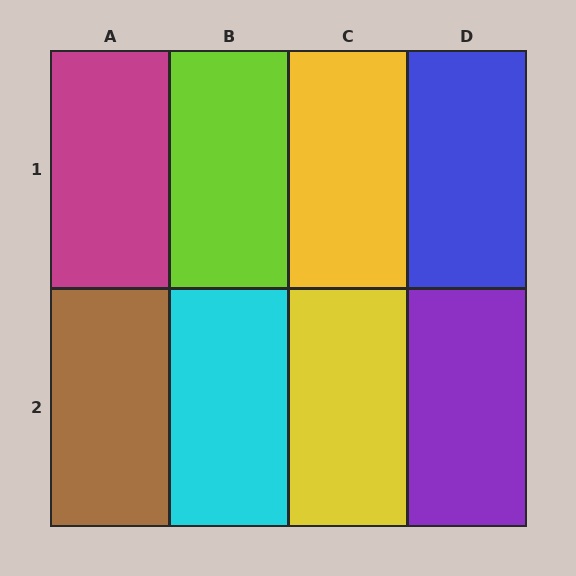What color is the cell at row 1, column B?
Lime.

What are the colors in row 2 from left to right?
Brown, cyan, yellow, purple.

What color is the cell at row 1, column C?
Yellow.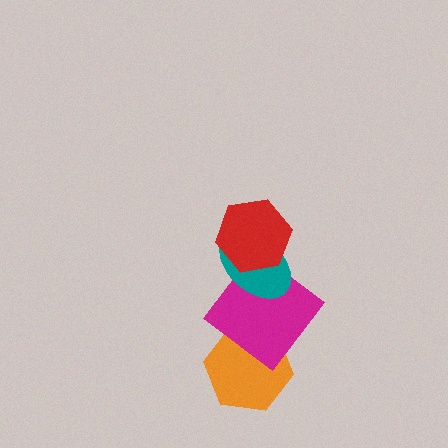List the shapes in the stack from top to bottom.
From top to bottom: the red hexagon, the teal ellipse, the magenta diamond, the orange hexagon.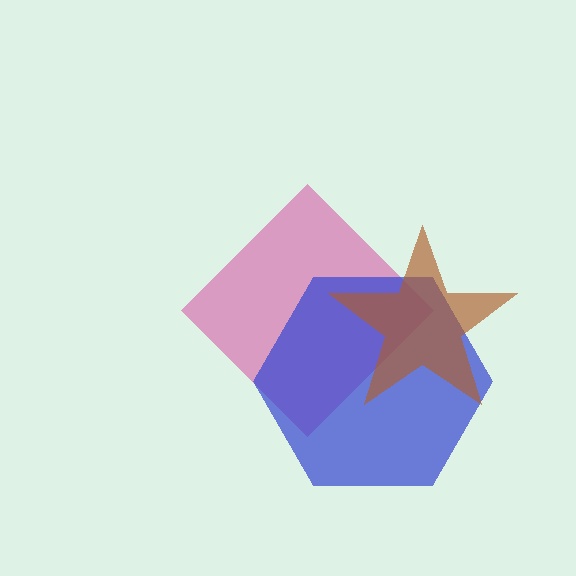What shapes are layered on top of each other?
The layered shapes are: a magenta diamond, a blue hexagon, a brown star.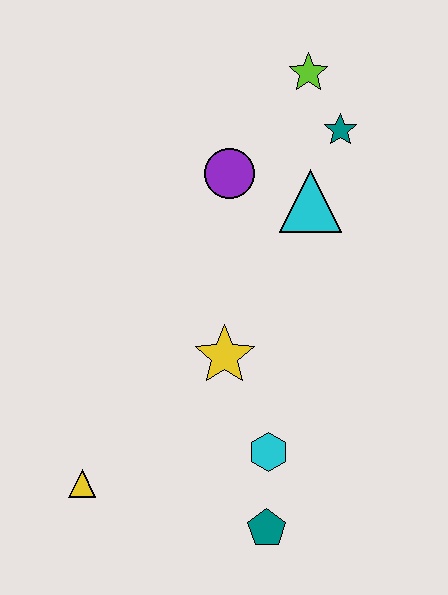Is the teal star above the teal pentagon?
Yes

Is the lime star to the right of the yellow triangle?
Yes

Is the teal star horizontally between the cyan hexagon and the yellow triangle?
No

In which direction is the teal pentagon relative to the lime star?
The teal pentagon is below the lime star.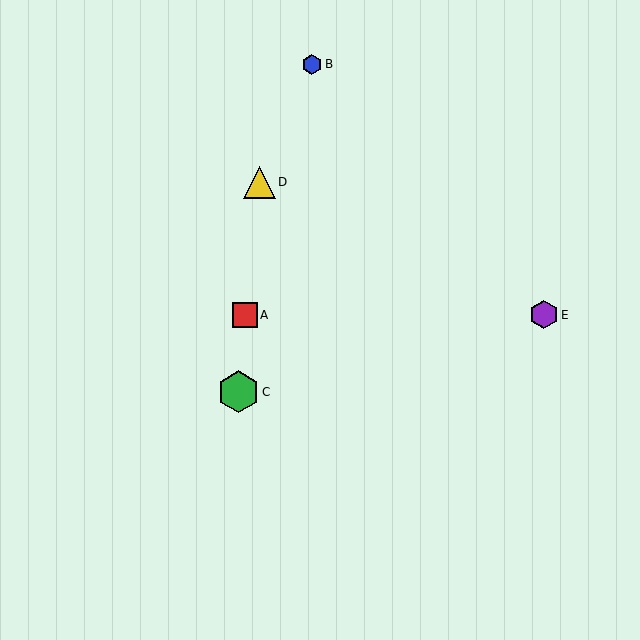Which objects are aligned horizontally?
Objects A, E are aligned horizontally.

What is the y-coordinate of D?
Object D is at y≈182.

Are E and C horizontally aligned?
No, E is at y≈315 and C is at y≈392.